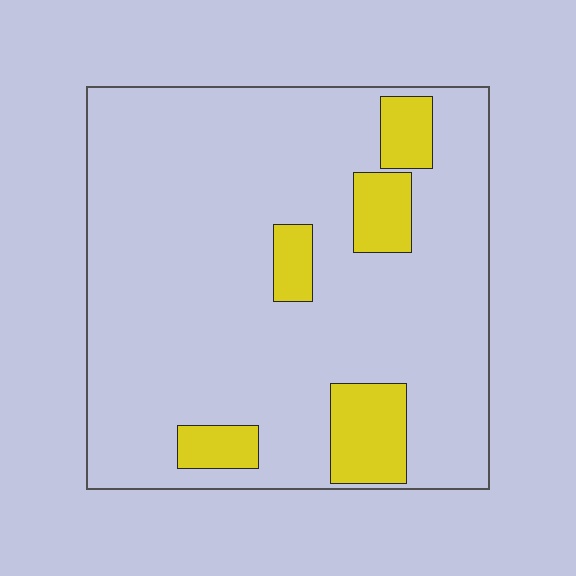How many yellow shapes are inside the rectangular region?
5.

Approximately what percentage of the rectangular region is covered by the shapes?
Approximately 15%.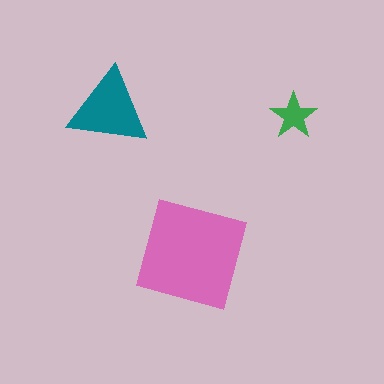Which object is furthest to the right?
The green star is rightmost.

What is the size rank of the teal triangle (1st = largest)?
2nd.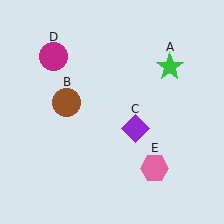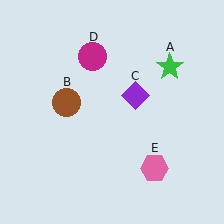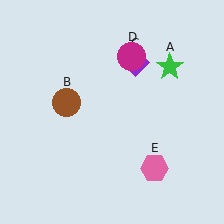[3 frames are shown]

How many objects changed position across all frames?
2 objects changed position: purple diamond (object C), magenta circle (object D).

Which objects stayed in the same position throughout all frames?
Green star (object A) and brown circle (object B) and pink hexagon (object E) remained stationary.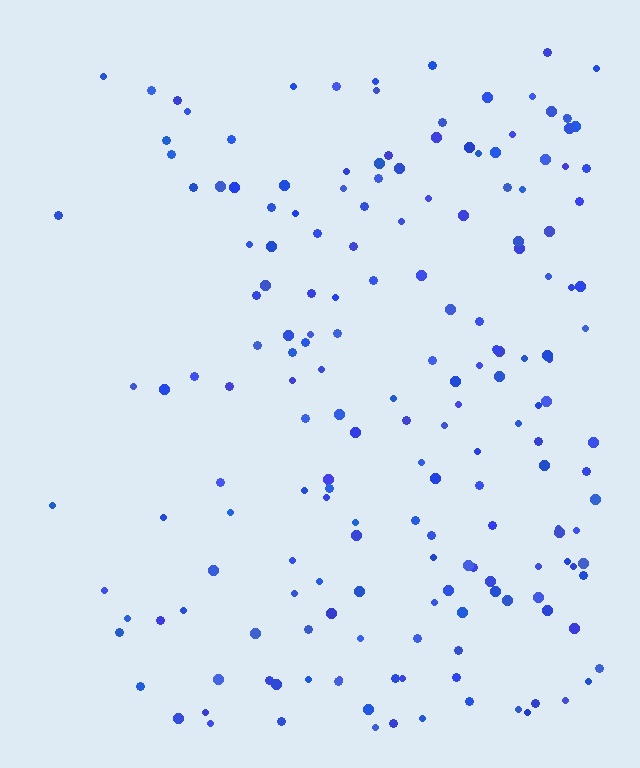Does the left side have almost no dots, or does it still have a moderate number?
Still a moderate number, just noticeably fewer than the right.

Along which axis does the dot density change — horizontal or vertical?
Horizontal.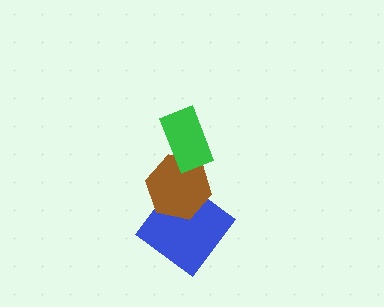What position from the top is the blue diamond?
The blue diamond is 3rd from the top.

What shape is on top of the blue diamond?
The brown hexagon is on top of the blue diamond.